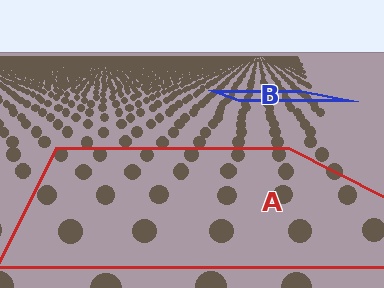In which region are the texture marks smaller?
The texture marks are smaller in region B, because it is farther away.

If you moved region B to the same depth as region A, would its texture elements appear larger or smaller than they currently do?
They would appear larger. At a closer depth, the same texture elements are projected at a bigger on-screen size.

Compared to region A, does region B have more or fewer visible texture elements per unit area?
Region B has more texture elements per unit area — they are packed more densely because it is farther away.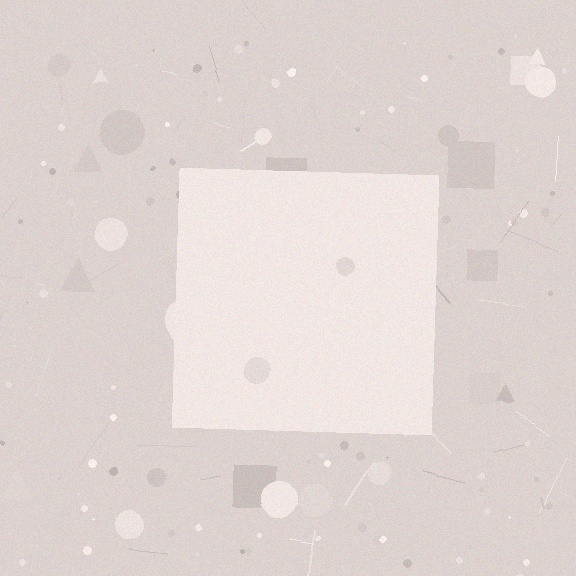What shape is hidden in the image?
A square is hidden in the image.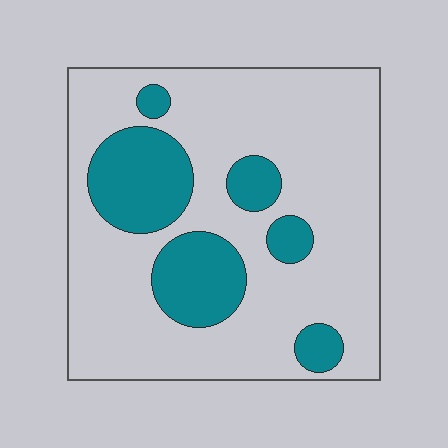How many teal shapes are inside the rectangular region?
6.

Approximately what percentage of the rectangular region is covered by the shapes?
Approximately 25%.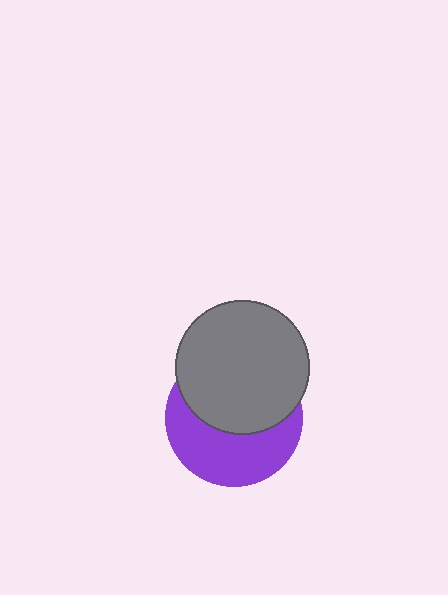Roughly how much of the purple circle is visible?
About half of it is visible (roughly 48%).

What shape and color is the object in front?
The object in front is a gray circle.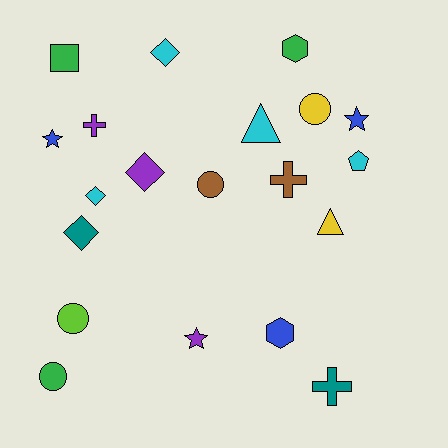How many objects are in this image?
There are 20 objects.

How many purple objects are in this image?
There are 3 purple objects.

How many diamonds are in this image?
There are 4 diamonds.